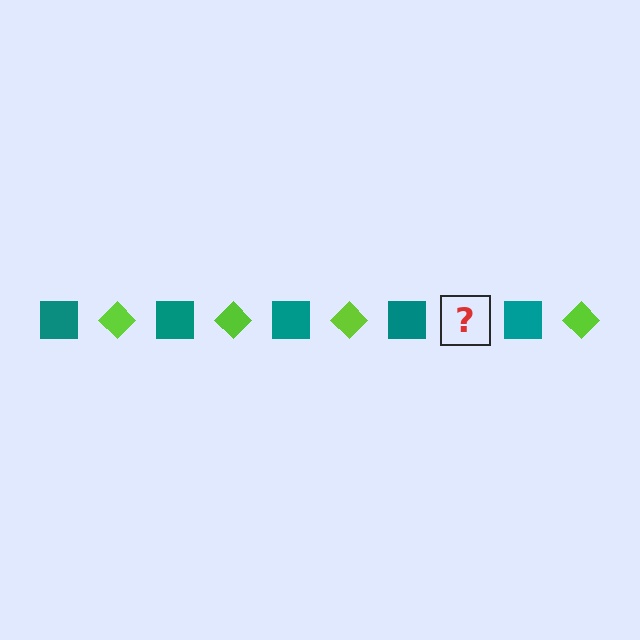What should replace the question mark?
The question mark should be replaced with a lime diamond.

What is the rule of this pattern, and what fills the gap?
The rule is that the pattern alternates between teal square and lime diamond. The gap should be filled with a lime diamond.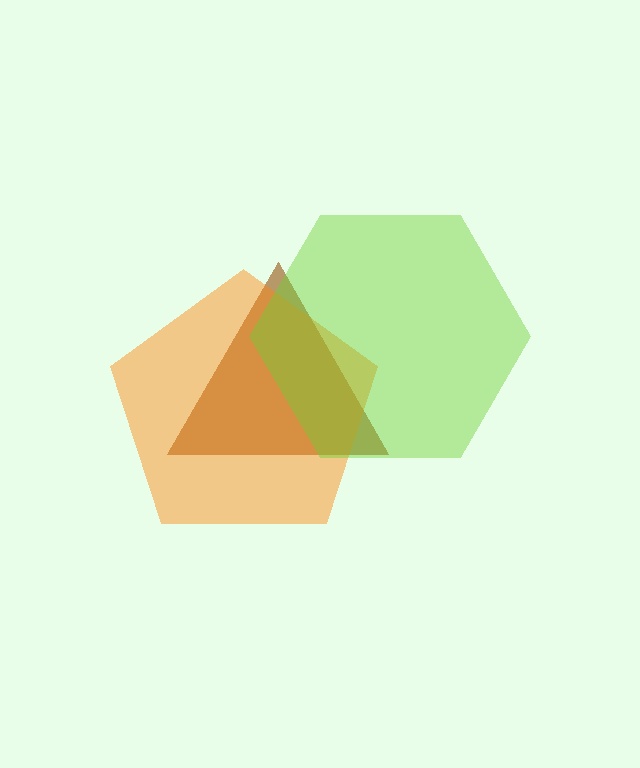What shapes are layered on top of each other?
The layered shapes are: a brown triangle, an orange pentagon, a lime hexagon.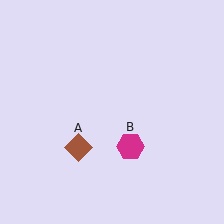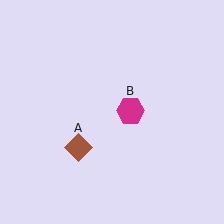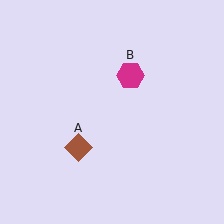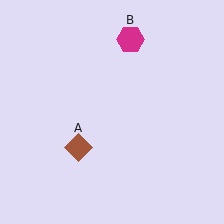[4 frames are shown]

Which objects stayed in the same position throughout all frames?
Brown diamond (object A) remained stationary.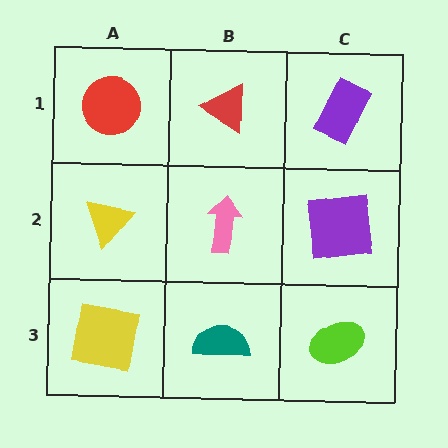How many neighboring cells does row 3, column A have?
2.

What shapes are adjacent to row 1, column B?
A pink arrow (row 2, column B), a red circle (row 1, column A), a purple rectangle (row 1, column C).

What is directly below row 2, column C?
A lime ellipse.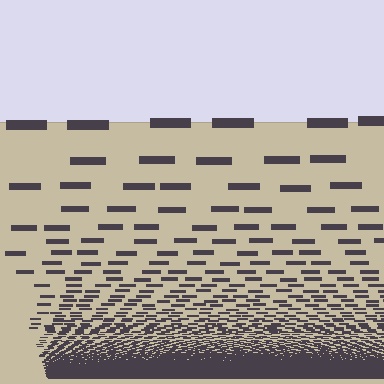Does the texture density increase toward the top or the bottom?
Density increases toward the bottom.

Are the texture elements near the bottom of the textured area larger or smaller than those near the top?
Smaller. The gradient is inverted — elements near the bottom are smaller and denser.